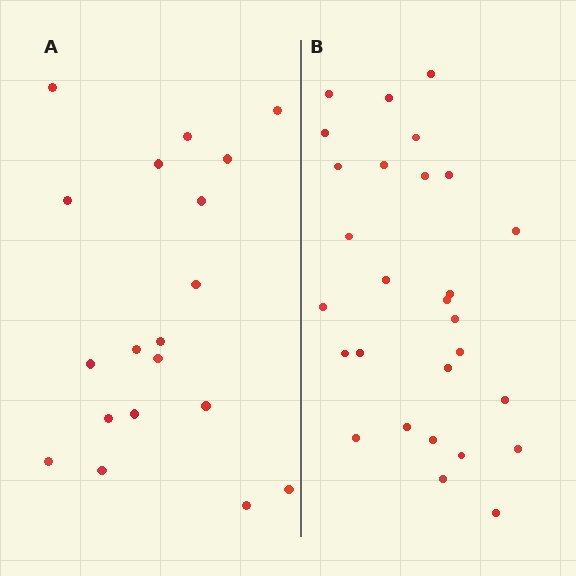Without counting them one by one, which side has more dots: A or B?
Region B (the right region) has more dots.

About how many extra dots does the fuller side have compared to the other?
Region B has roughly 8 or so more dots than region A.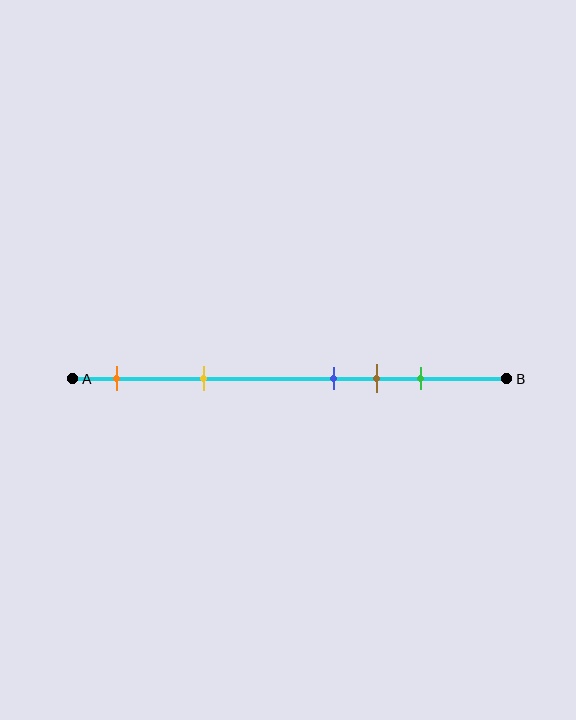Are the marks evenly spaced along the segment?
No, the marks are not evenly spaced.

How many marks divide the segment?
There are 5 marks dividing the segment.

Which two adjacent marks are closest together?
The blue and brown marks are the closest adjacent pair.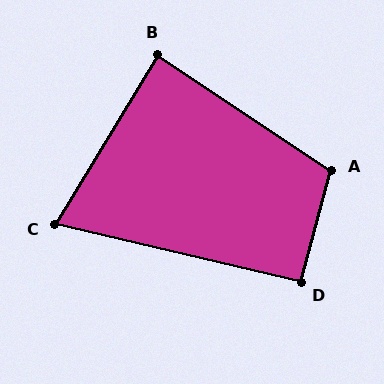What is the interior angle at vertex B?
Approximately 88 degrees (approximately right).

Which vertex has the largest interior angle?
A, at approximately 108 degrees.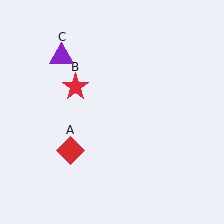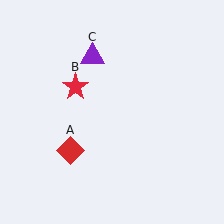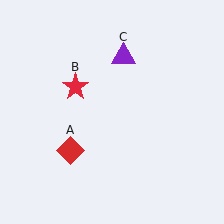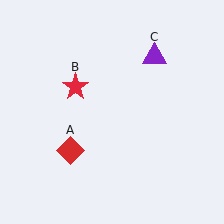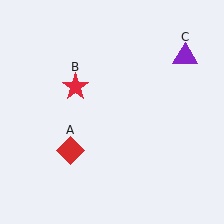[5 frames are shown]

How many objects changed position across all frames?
1 object changed position: purple triangle (object C).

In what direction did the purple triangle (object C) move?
The purple triangle (object C) moved right.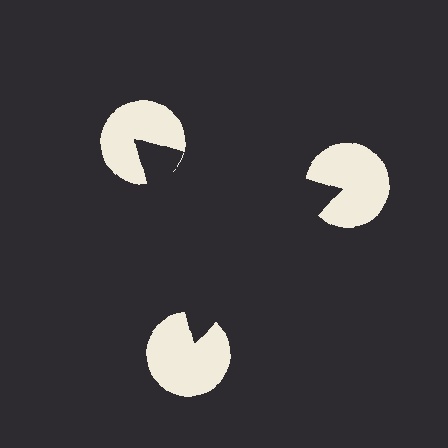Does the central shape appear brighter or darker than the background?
It typically appears slightly darker than the background, even though no actual brightness change is drawn.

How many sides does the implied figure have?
3 sides.